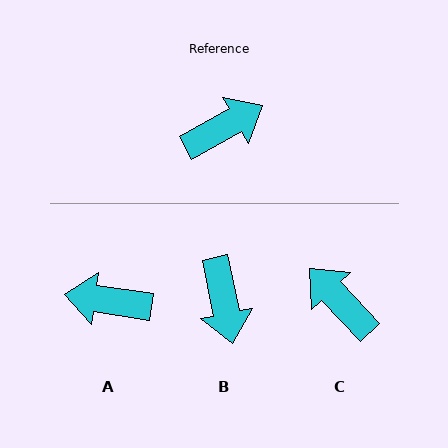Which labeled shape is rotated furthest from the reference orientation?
A, about 143 degrees away.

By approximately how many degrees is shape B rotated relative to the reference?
Approximately 107 degrees clockwise.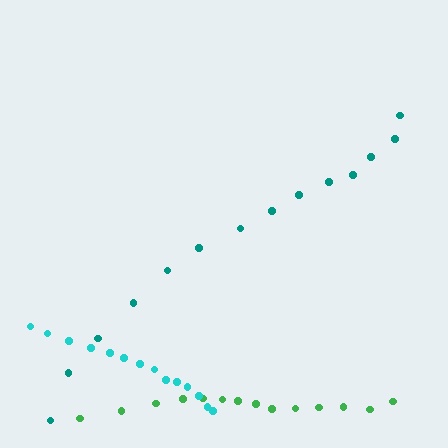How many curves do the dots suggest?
There are 3 distinct paths.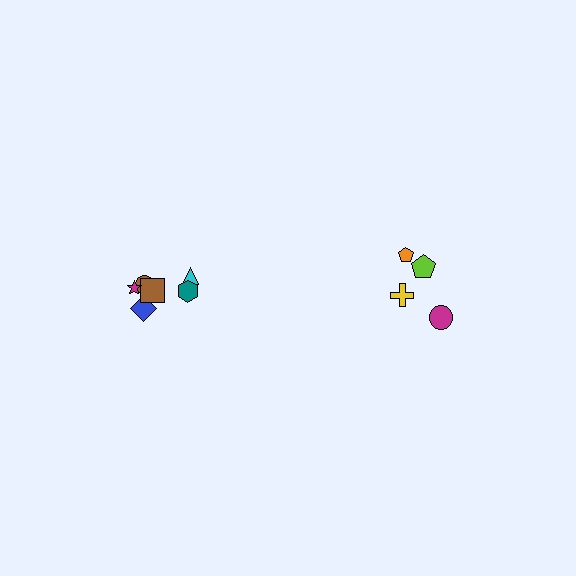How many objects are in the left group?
There are 6 objects.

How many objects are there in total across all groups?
There are 10 objects.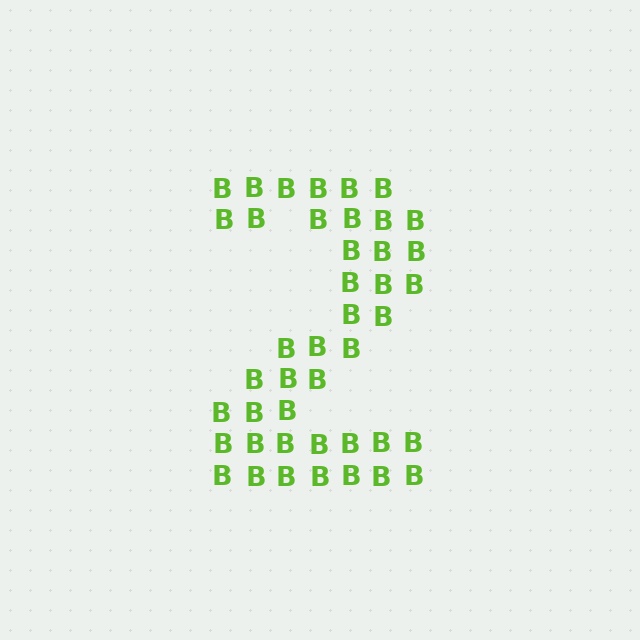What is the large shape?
The large shape is the digit 2.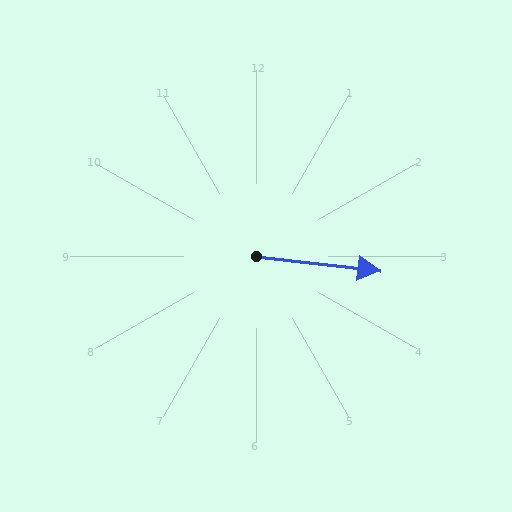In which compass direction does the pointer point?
East.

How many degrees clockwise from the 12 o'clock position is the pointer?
Approximately 97 degrees.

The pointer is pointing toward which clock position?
Roughly 3 o'clock.